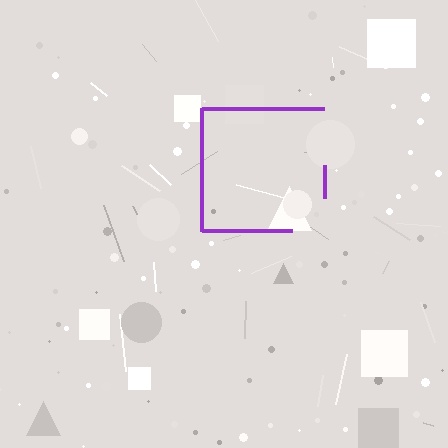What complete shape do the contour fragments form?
The contour fragments form a square.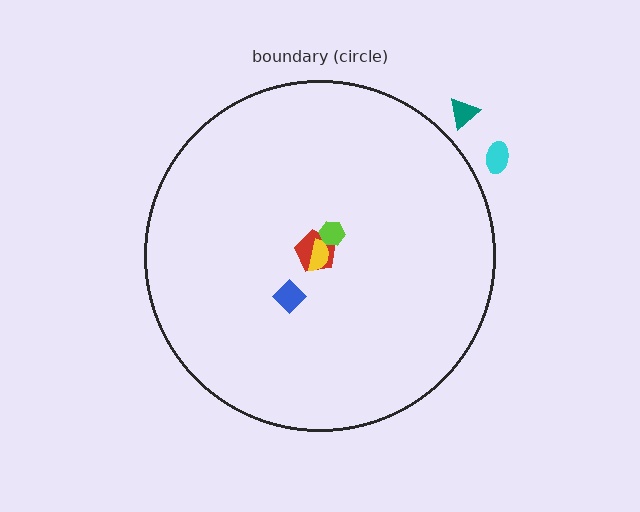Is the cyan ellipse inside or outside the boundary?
Outside.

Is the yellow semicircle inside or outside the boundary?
Inside.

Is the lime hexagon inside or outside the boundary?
Inside.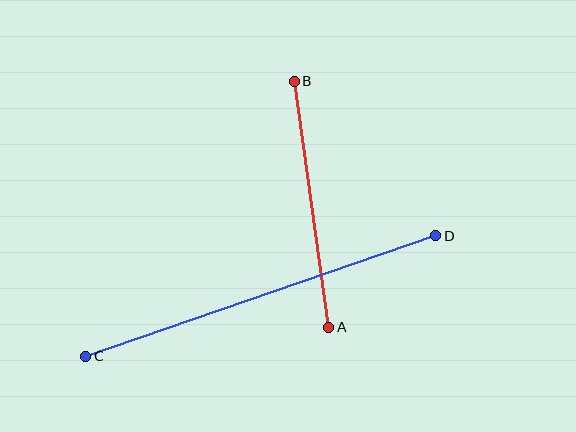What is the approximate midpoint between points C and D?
The midpoint is at approximately (261, 296) pixels.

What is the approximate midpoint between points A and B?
The midpoint is at approximately (312, 204) pixels.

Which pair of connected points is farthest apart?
Points C and D are farthest apart.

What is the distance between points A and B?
The distance is approximately 248 pixels.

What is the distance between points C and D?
The distance is approximately 370 pixels.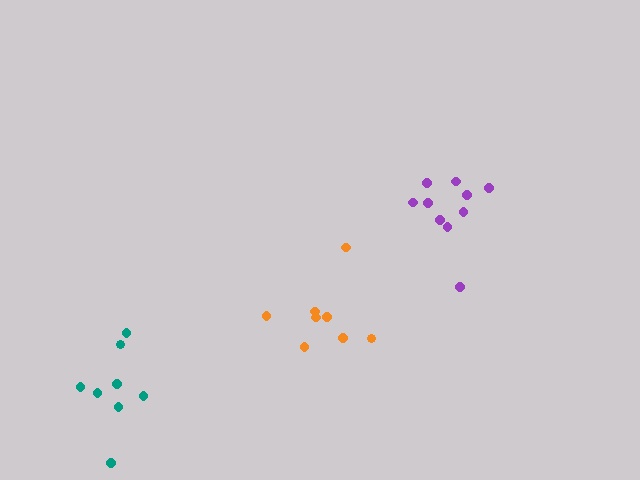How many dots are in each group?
Group 1: 8 dots, Group 2: 8 dots, Group 3: 10 dots (26 total).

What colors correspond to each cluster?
The clusters are colored: orange, teal, purple.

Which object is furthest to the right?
The purple cluster is rightmost.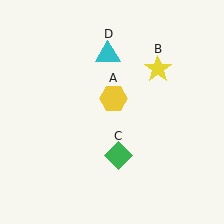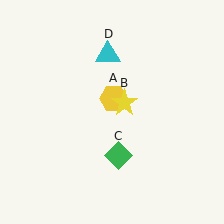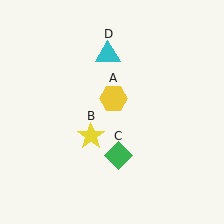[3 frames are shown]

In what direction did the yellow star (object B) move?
The yellow star (object B) moved down and to the left.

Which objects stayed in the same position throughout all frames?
Yellow hexagon (object A) and green diamond (object C) and cyan triangle (object D) remained stationary.